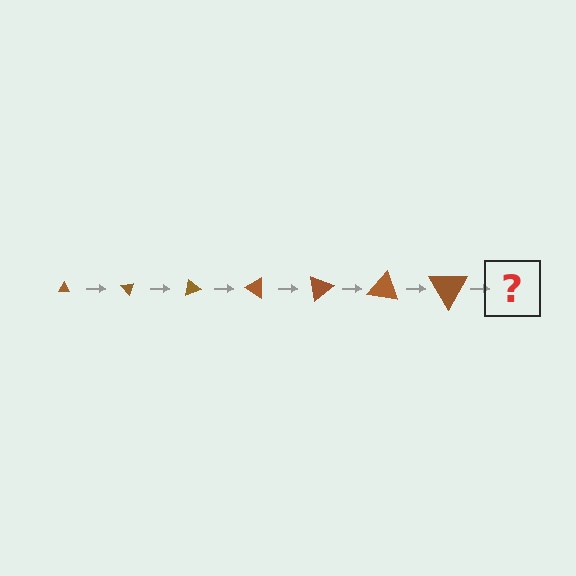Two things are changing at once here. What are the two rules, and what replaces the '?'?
The two rules are that the triangle grows larger each step and it rotates 50 degrees each step. The '?' should be a triangle, larger than the previous one and rotated 350 degrees from the start.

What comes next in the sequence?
The next element should be a triangle, larger than the previous one and rotated 350 degrees from the start.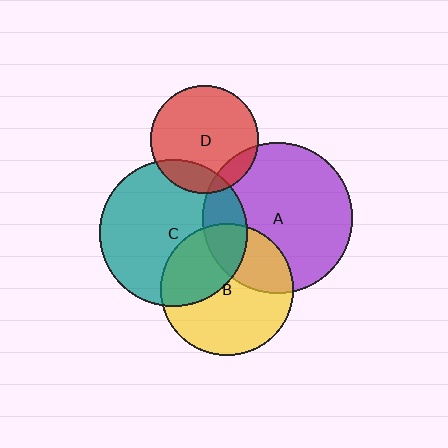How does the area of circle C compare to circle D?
Approximately 1.9 times.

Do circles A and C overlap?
Yes.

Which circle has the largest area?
Circle A (purple).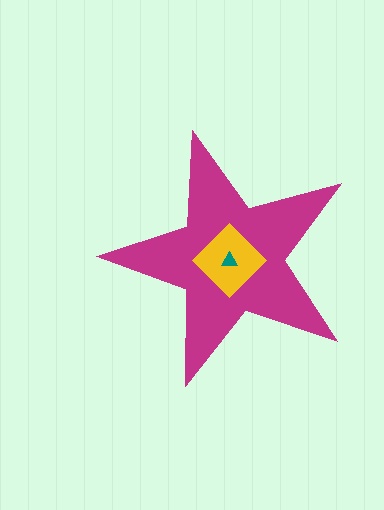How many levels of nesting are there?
3.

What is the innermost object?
The teal triangle.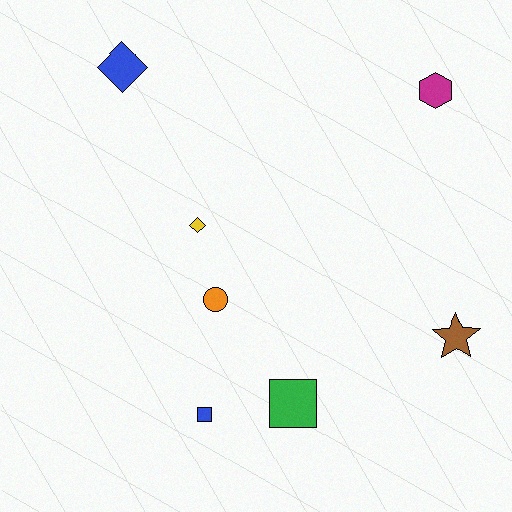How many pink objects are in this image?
There are no pink objects.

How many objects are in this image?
There are 7 objects.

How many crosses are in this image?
There are no crosses.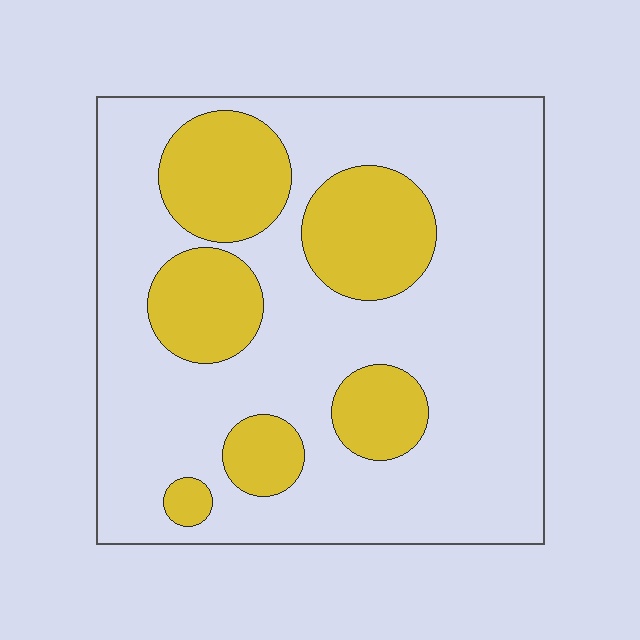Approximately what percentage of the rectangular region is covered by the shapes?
Approximately 25%.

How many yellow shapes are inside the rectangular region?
6.